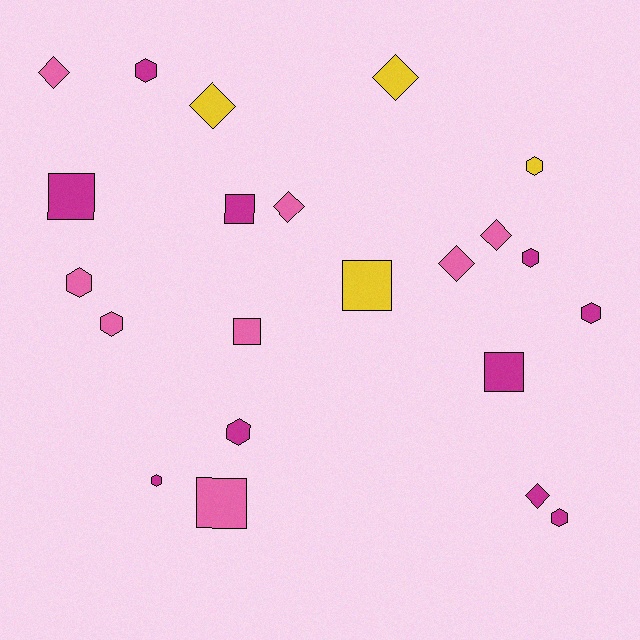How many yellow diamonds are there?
There are 2 yellow diamonds.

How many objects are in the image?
There are 22 objects.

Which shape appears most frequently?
Hexagon, with 9 objects.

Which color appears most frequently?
Magenta, with 10 objects.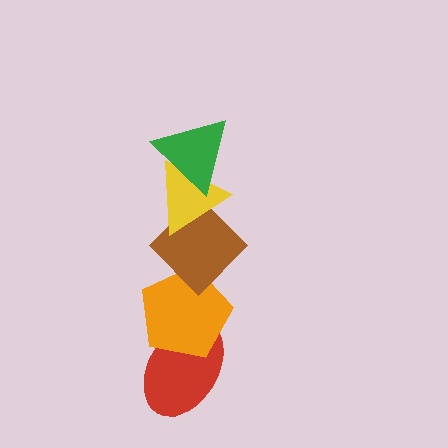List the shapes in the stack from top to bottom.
From top to bottom: the green triangle, the yellow triangle, the brown diamond, the orange pentagon, the red ellipse.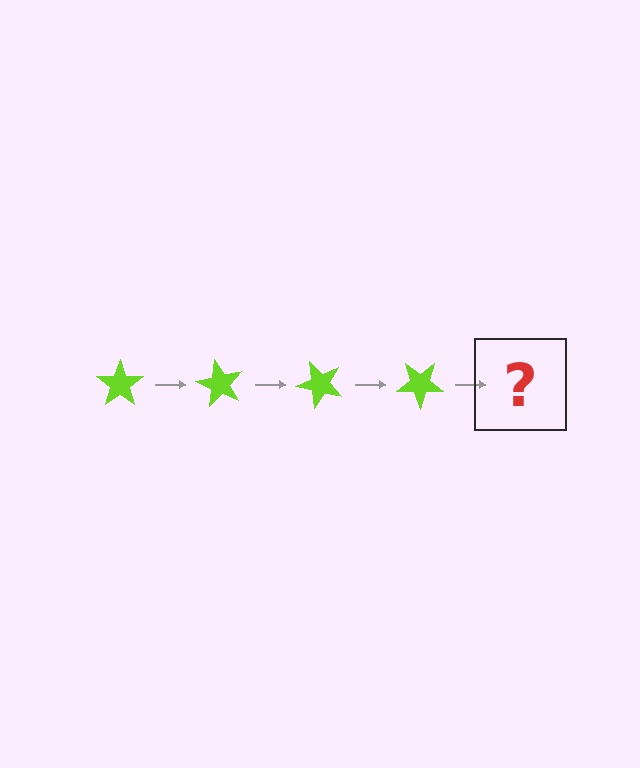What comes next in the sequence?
The next element should be a lime star rotated 240 degrees.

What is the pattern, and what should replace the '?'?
The pattern is that the star rotates 60 degrees each step. The '?' should be a lime star rotated 240 degrees.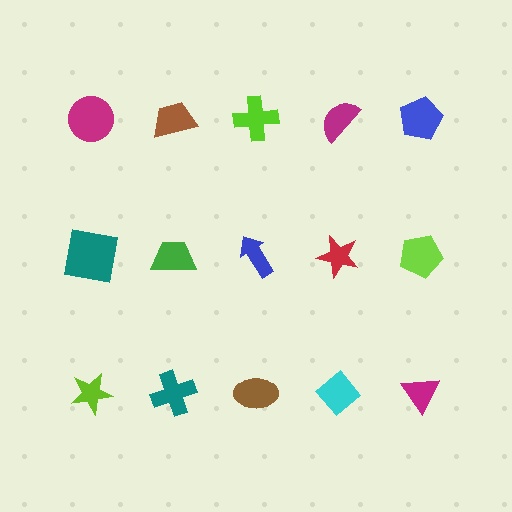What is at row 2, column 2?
A green trapezoid.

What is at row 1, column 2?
A brown trapezoid.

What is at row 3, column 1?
A lime star.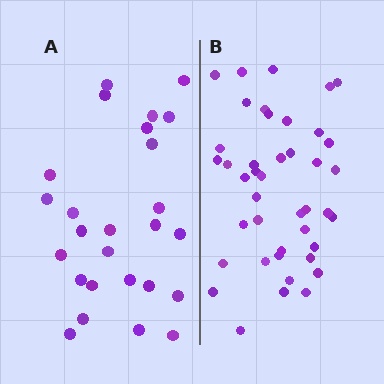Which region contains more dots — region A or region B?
Region B (the right region) has more dots.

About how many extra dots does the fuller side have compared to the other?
Region B has approximately 15 more dots than region A.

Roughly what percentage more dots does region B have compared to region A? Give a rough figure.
About 60% more.